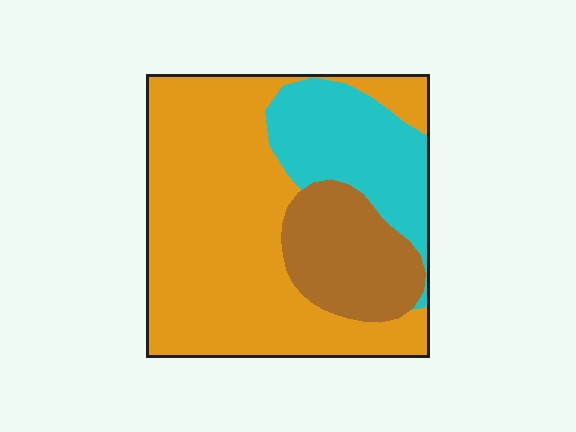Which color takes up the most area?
Orange, at roughly 60%.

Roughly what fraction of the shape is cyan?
Cyan covers roughly 20% of the shape.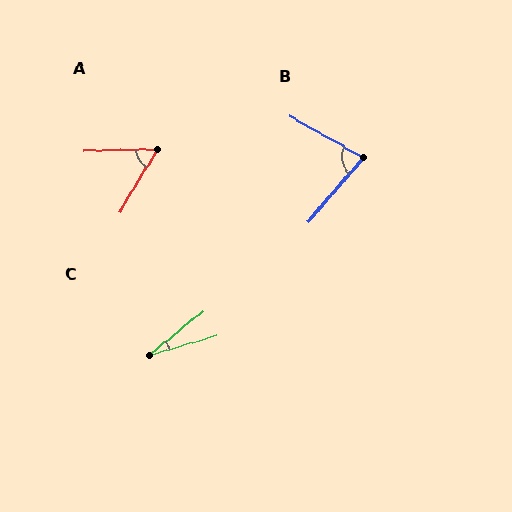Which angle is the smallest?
C, at approximately 22 degrees.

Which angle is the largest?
B, at approximately 79 degrees.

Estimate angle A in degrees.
Approximately 58 degrees.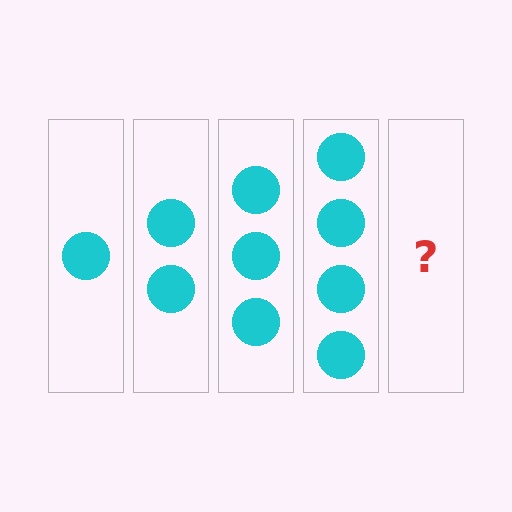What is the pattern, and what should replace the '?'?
The pattern is that each step adds one more circle. The '?' should be 5 circles.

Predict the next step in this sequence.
The next step is 5 circles.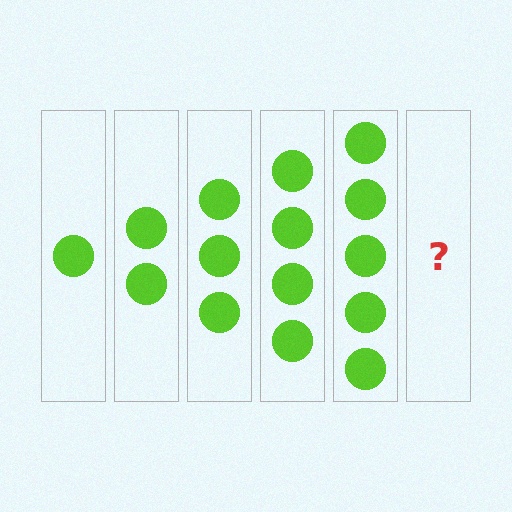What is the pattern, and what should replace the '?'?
The pattern is that each step adds one more circle. The '?' should be 6 circles.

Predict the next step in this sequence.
The next step is 6 circles.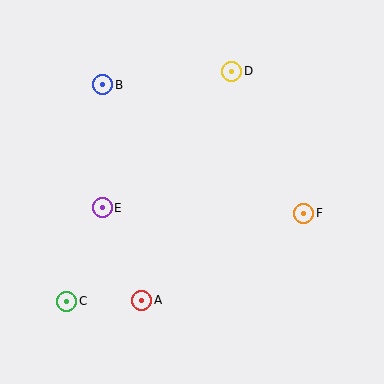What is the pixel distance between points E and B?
The distance between E and B is 123 pixels.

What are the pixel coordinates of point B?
Point B is at (103, 85).